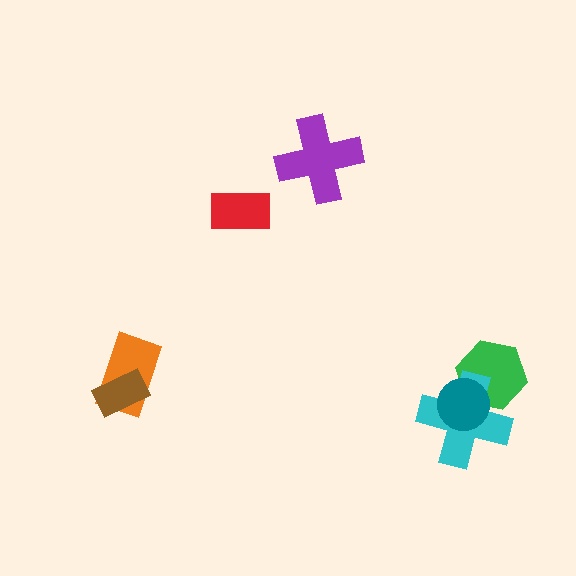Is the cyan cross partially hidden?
Yes, it is partially covered by another shape.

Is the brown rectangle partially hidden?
No, no other shape covers it.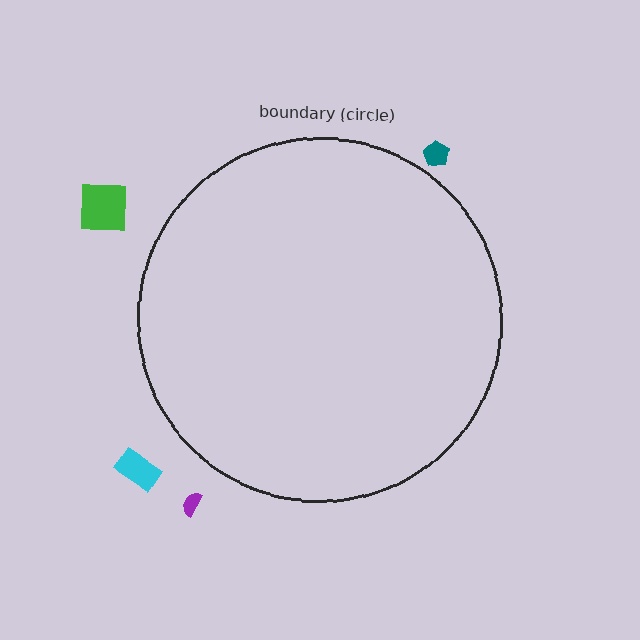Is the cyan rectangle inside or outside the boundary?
Outside.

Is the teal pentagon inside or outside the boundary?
Outside.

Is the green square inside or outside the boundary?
Outside.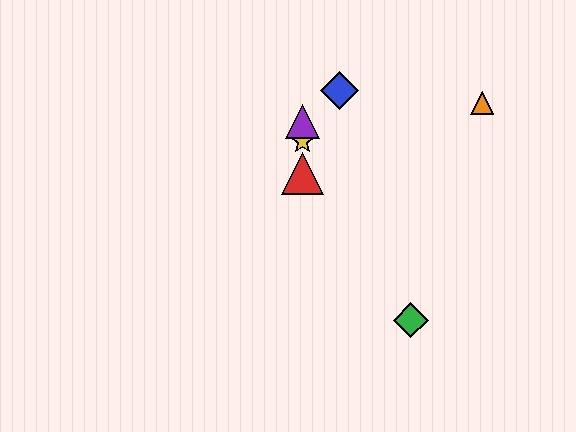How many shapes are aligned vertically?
3 shapes (the red triangle, the yellow star, the purple triangle) are aligned vertically.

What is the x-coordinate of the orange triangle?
The orange triangle is at x≈482.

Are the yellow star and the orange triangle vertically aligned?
No, the yellow star is at x≈303 and the orange triangle is at x≈482.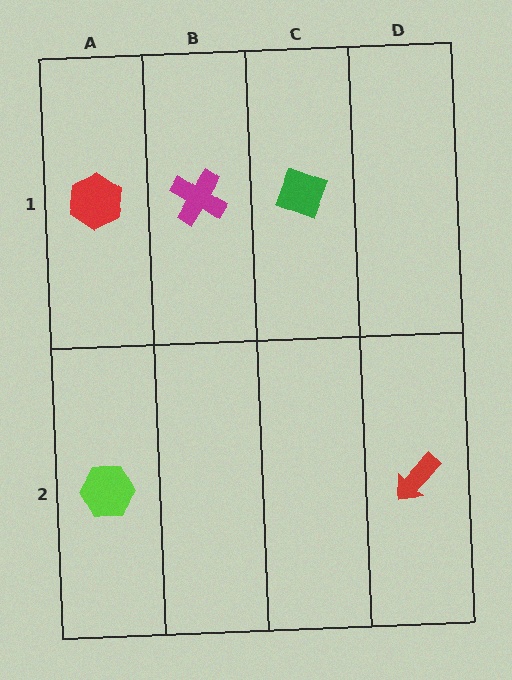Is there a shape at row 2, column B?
No, that cell is empty.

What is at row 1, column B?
A magenta cross.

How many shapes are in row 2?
2 shapes.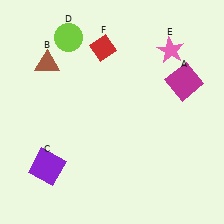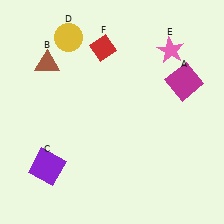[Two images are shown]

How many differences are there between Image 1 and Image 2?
There is 1 difference between the two images.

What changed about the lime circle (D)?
In Image 1, D is lime. In Image 2, it changed to yellow.